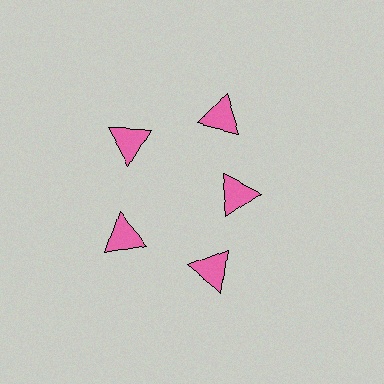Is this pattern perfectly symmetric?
No. The 5 pink triangles are arranged in a ring, but one element near the 3 o'clock position is pulled inward toward the center, breaking the 5-fold rotational symmetry.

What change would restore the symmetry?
The symmetry would be restored by moving it outward, back onto the ring so that all 5 triangles sit at equal angles and equal distance from the center.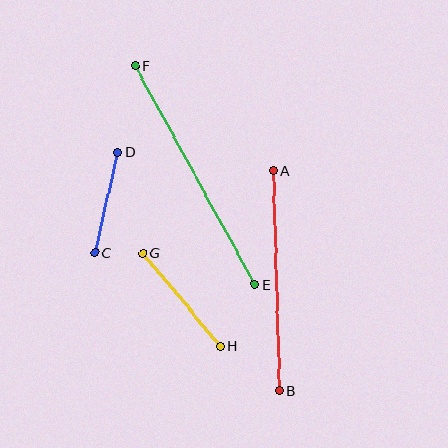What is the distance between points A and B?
The distance is approximately 220 pixels.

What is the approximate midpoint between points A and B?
The midpoint is at approximately (276, 281) pixels.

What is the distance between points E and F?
The distance is approximately 249 pixels.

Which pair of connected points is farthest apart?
Points E and F are farthest apart.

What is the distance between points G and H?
The distance is approximately 121 pixels.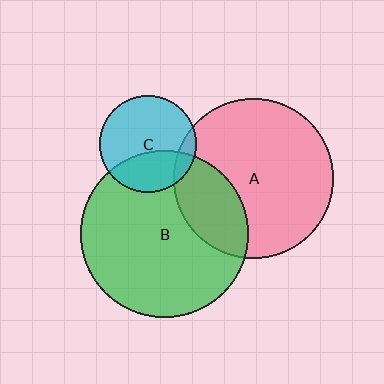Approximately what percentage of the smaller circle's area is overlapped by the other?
Approximately 10%.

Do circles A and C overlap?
Yes.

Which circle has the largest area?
Circle B (green).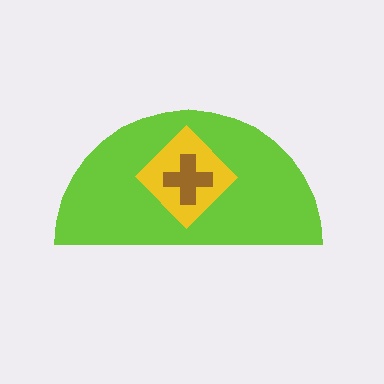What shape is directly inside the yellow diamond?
The brown cross.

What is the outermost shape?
The lime semicircle.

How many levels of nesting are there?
3.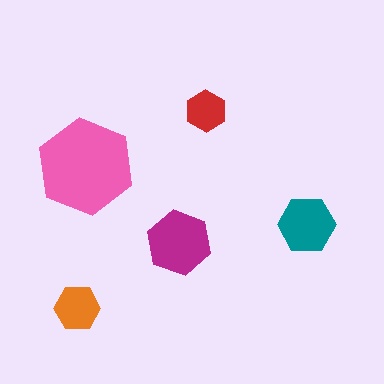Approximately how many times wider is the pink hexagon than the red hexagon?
About 2.5 times wider.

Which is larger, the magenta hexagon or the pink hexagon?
The pink one.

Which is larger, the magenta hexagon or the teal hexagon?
The magenta one.